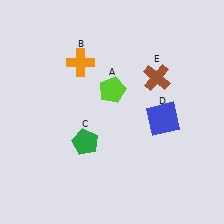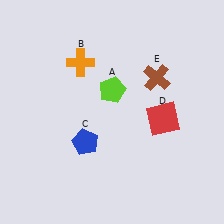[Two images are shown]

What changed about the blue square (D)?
In Image 1, D is blue. In Image 2, it changed to red.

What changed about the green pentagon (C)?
In Image 1, C is green. In Image 2, it changed to blue.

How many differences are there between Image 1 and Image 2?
There are 2 differences between the two images.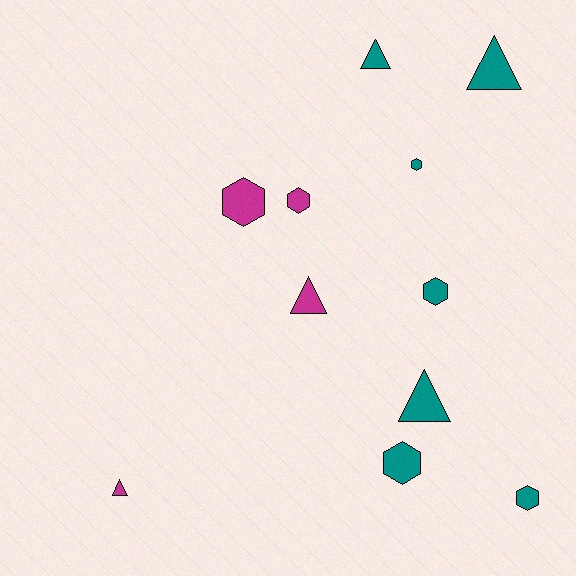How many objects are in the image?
There are 11 objects.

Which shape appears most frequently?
Hexagon, with 6 objects.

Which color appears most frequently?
Teal, with 7 objects.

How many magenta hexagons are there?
There are 2 magenta hexagons.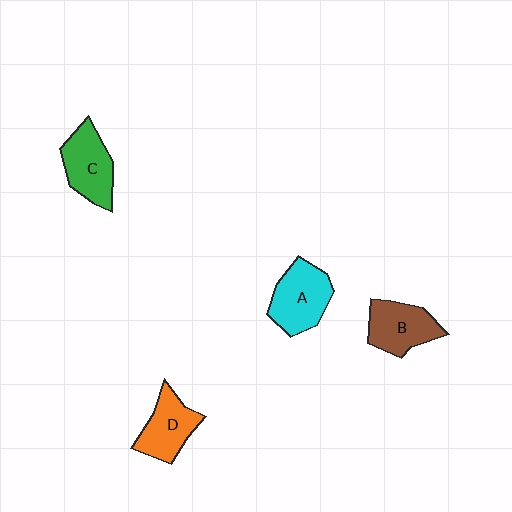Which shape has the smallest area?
Shape D (orange).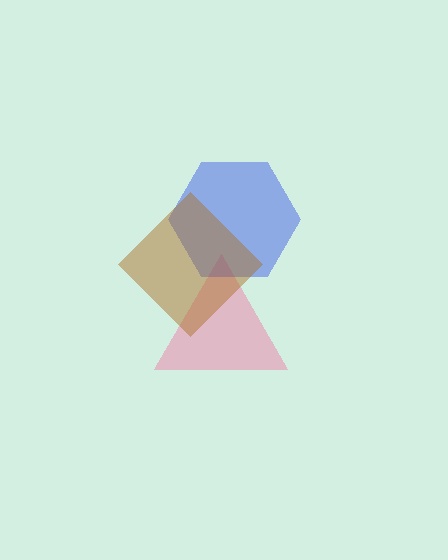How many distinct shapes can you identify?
There are 3 distinct shapes: a pink triangle, a blue hexagon, a brown diamond.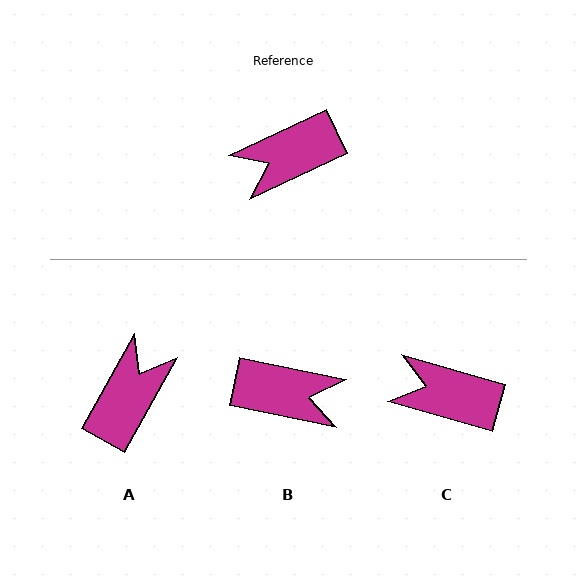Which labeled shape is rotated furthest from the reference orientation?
A, about 145 degrees away.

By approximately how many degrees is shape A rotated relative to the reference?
Approximately 145 degrees clockwise.